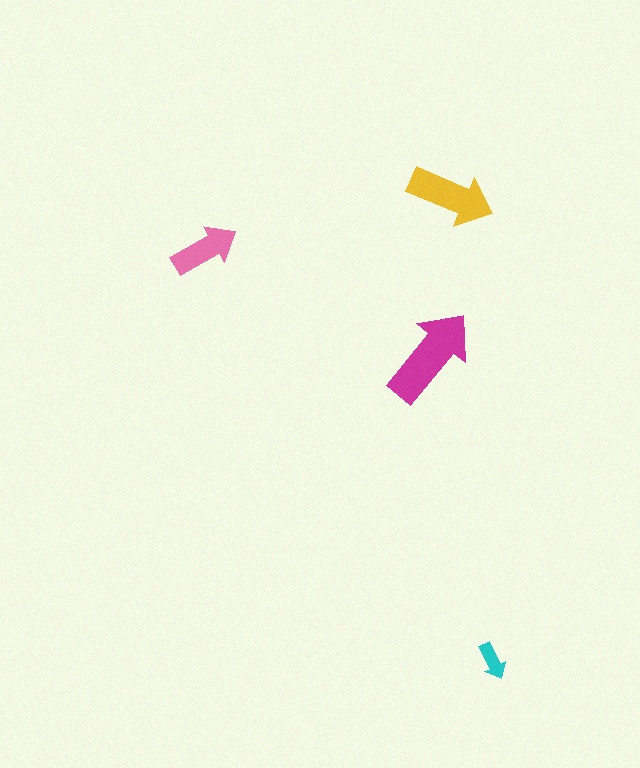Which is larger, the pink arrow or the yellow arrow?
The yellow one.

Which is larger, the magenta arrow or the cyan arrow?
The magenta one.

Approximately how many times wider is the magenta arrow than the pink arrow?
About 1.5 times wider.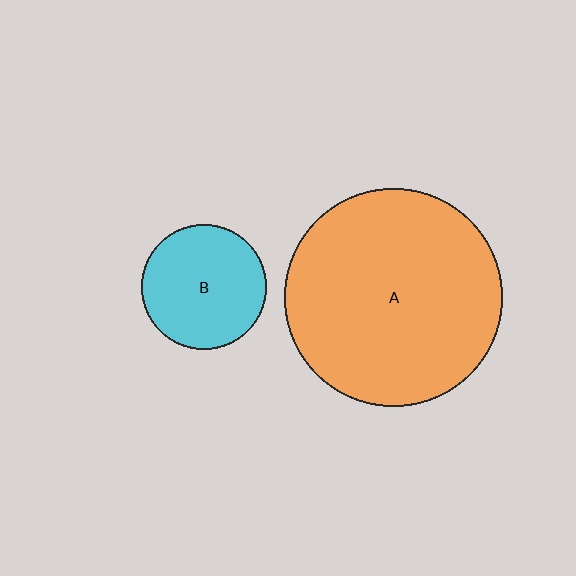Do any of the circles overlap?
No, none of the circles overlap.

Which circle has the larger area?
Circle A (orange).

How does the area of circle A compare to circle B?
Approximately 3.0 times.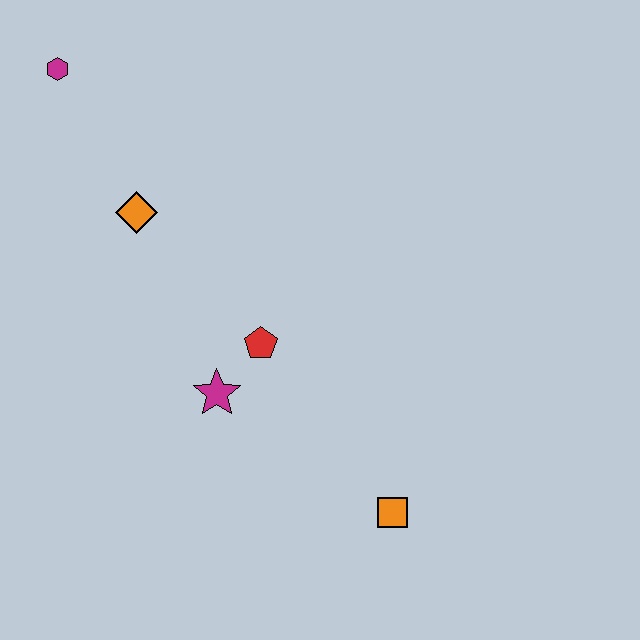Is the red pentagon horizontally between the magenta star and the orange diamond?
No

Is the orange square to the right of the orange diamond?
Yes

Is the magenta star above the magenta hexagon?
No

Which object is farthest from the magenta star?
The magenta hexagon is farthest from the magenta star.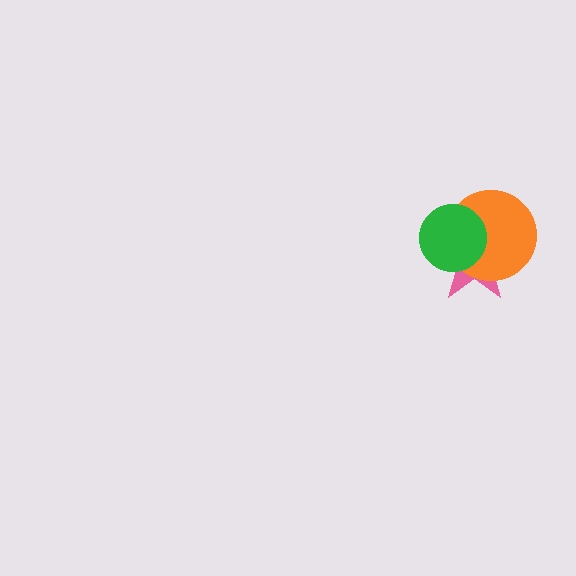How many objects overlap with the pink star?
2 objects overlap with the pink star.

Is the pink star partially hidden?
Yes, it is partially covered by another shape.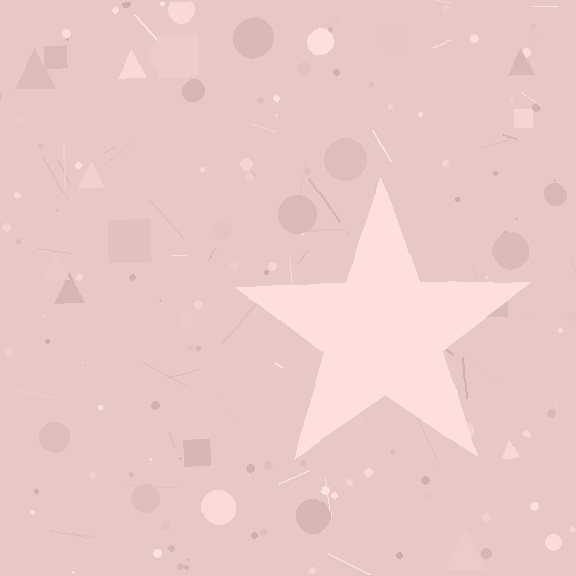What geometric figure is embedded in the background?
A star is embedded in the background.